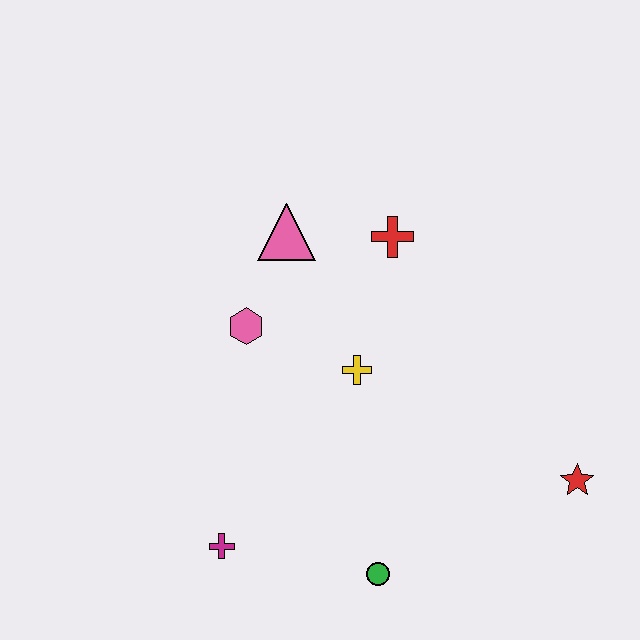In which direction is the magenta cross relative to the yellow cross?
The magenta cross is below the yellow cross.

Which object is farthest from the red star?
The pink triangle is farthest from the red star.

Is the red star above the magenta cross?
Yes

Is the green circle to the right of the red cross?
No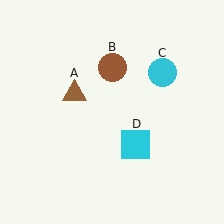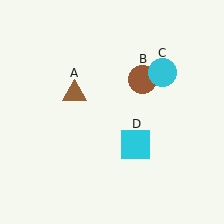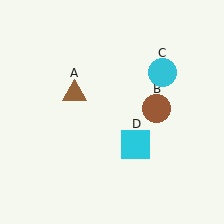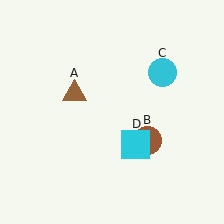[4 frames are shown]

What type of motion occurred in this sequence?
The brown circle (object B) rotated clockwise around the center of the scene.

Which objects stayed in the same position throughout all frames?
Brown triangle (object A) and cyan circle (object C) and cyan square (object D) remained stationary.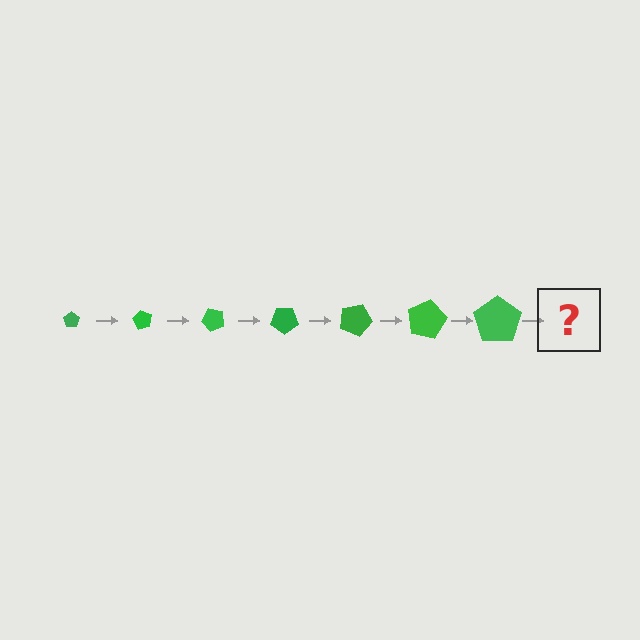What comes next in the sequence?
The next element should be a pentagon, larger than the previous one and rotated 420 degrees from the start.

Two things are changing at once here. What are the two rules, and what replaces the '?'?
The two rules are that the pentagon grows larger each step and it rotates 60 degrees each step. The '?' should be a pentagon, larger than the previous one and rotated 420 degrees from the start.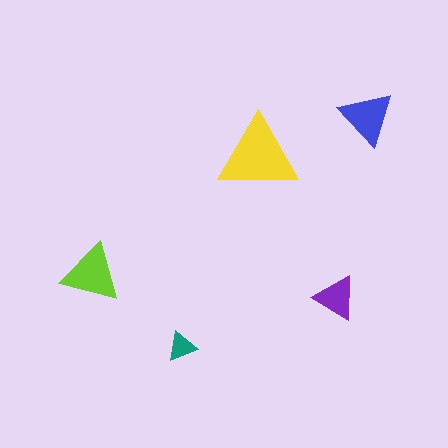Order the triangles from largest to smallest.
the yellow one, the lime one, the blue one, the purple one, the teal one.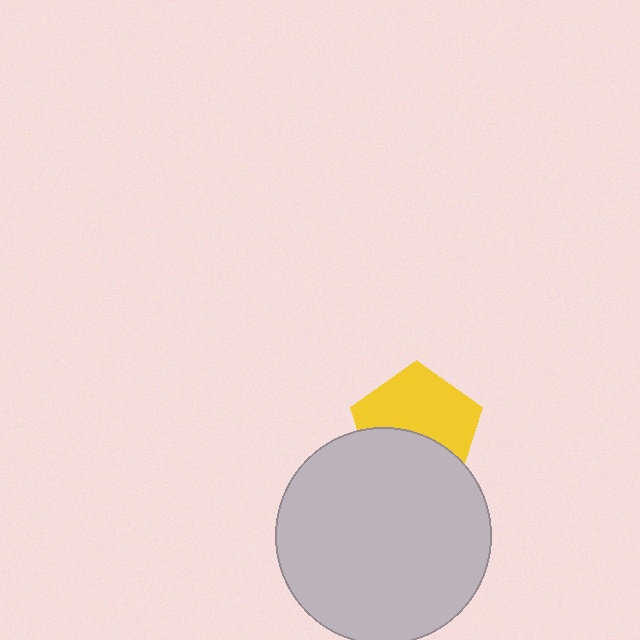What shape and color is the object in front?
The object in front is a light gray circle.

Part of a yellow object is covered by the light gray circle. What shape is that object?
It is a pentagon.